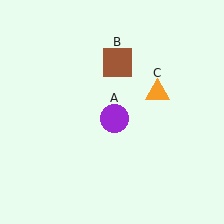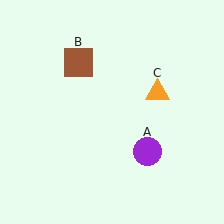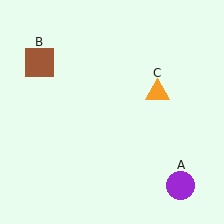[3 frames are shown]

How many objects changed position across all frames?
2 objects changed position: purple circle (object A), brown square (object B).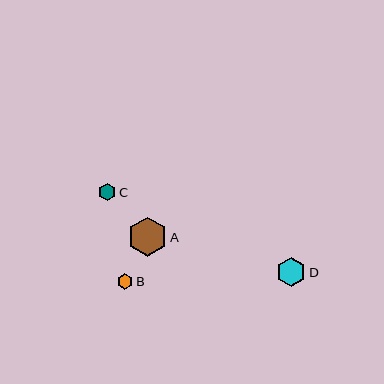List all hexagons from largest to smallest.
From largest to smallest: A, D, C, B.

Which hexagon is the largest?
Hexagon A is the largest with a size of approximately 39 pixels.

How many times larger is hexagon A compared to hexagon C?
Hexagon A is approximately 2.3 times the size of hexagon C.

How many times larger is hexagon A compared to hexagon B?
Hexagon A is approximately 2.5 times the size of hexagon B.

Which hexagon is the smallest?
Hexagon B is the smallest with a size of approximately 16 pixels.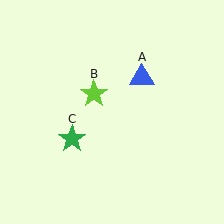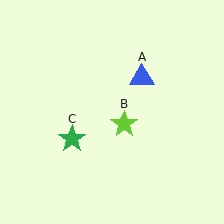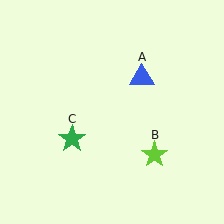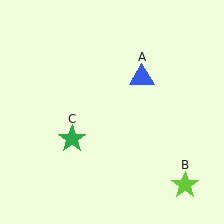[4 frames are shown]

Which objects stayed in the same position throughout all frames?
Blue triangle (object A) and green star (object C) remained stationary.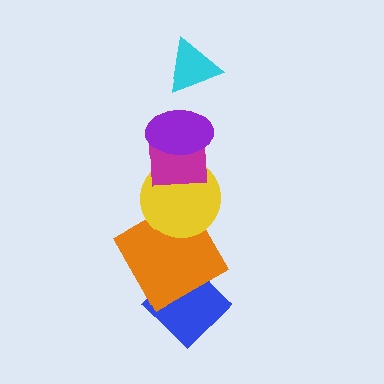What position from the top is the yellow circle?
The yellow circle is 4th from the top.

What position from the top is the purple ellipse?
The purple ellipse is 2nd from the top.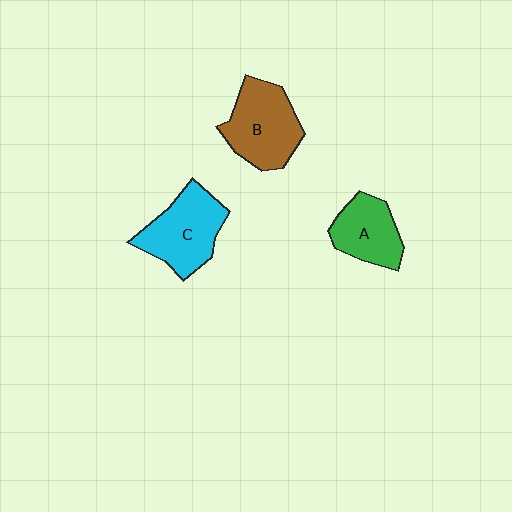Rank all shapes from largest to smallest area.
From largest to smallest: B (brown), C (cyan), A (green).